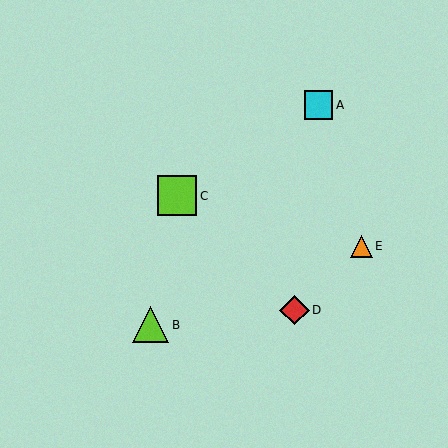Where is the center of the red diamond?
The center of the red diamond is at (294, 310).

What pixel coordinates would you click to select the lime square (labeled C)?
Click at (177, 196) to select the lime square C.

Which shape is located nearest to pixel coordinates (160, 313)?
The lime triangle (labeled B) at (151, 325) is nearest to that location.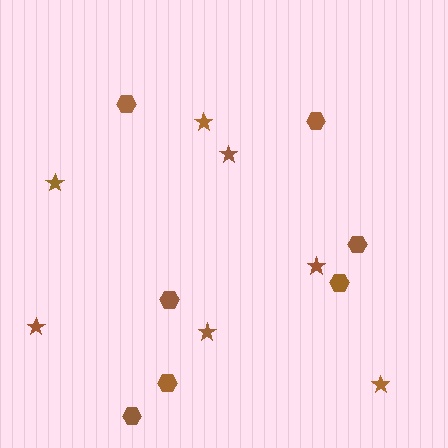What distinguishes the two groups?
There are 2 groups: one group of hexagons (7) and one group of stars (7).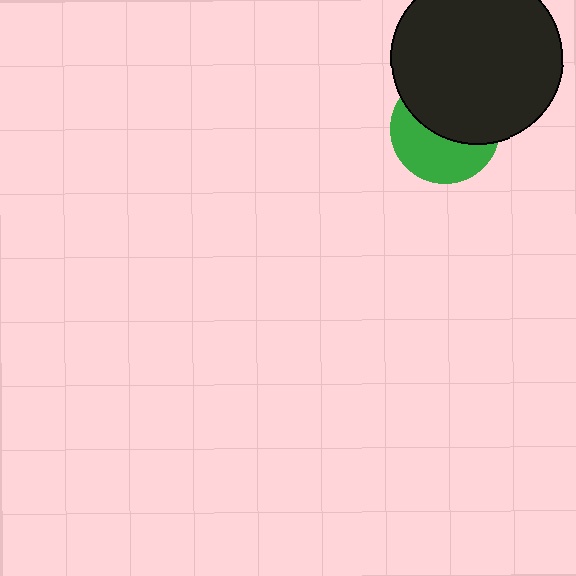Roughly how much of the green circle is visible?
About half of it is visible (roughly 47%).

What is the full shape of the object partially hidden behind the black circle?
The partially hidden object is a green circle.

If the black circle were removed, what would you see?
You would see the complete green circle.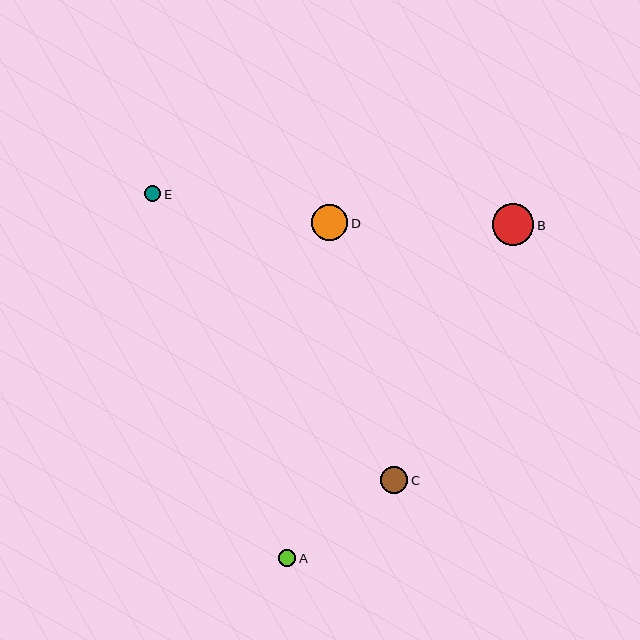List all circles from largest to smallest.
From largest to smallest: B, D, C, A, E.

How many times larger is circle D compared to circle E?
Circle D is approximately 2.2 times the size of circle E.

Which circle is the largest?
Circle B is the largest with a size of approximately 42 pixels.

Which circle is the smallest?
Circle E is the smallest with a size of approximately 16 pixels.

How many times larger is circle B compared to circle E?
Circle B is approximately 2.6 times the size of circle E.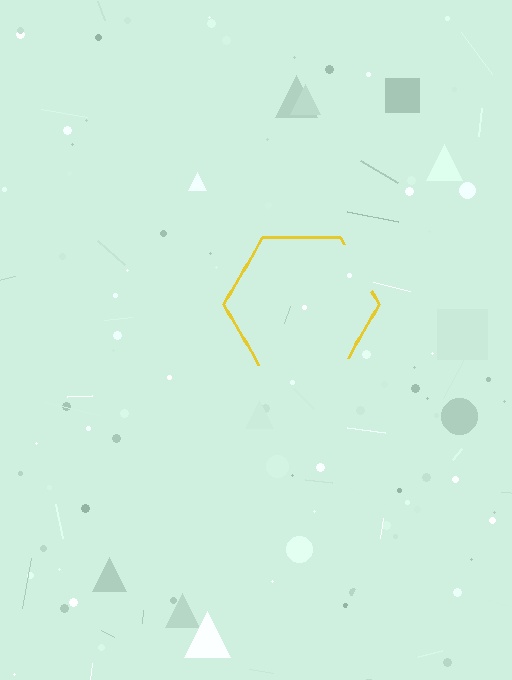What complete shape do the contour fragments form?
The contour fragments form a hexagon.